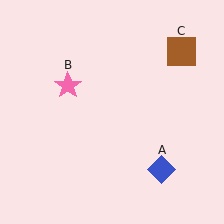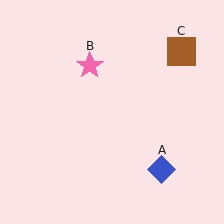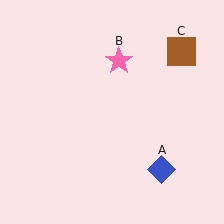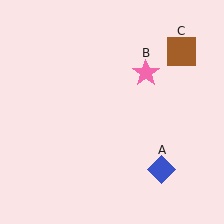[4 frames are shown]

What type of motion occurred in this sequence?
The pink star (object B) rotated clockwise around the center of the scene.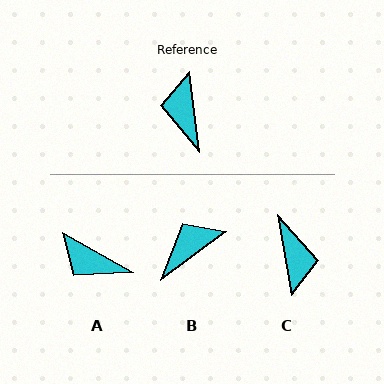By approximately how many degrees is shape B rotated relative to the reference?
Approximately 61 degrees clockwise.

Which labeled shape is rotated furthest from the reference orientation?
C, about 178 degrees away.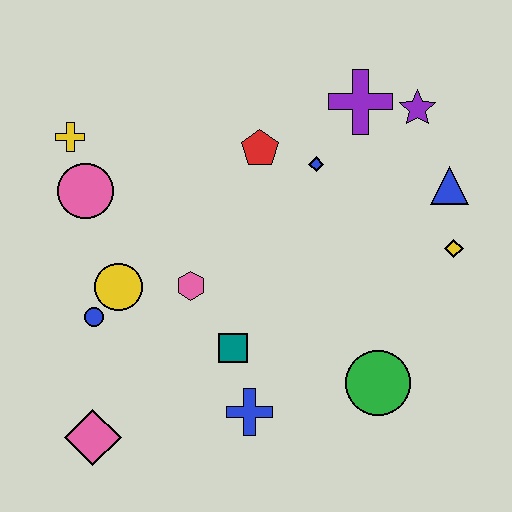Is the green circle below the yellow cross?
Yes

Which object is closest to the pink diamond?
The blue circle is closest to the pink diamond.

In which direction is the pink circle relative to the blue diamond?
The pink circle is to the left of the blue diamond.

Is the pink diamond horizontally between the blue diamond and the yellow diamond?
No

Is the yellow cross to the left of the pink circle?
Yes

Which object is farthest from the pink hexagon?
The purple star is farthest from the pink hexagon.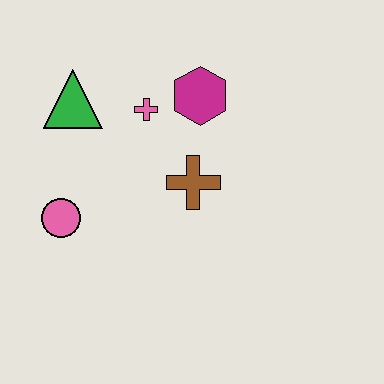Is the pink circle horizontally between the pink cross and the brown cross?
No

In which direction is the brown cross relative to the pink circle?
The brown cross is to the right of the pink circle.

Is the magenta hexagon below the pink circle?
No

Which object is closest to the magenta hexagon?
The pink cross is closest to the magenta hexagon.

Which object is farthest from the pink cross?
The pink circle is farthest from the pink cross.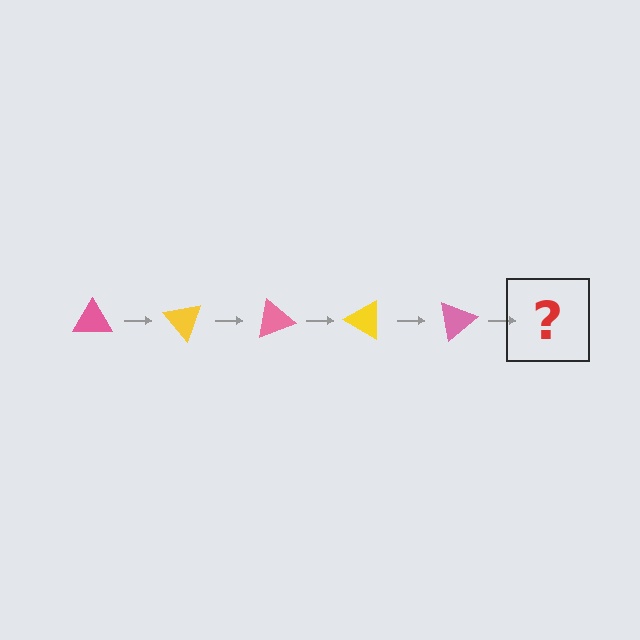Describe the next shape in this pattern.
It should be a yellow triangle, rotated 250 degrees from the start.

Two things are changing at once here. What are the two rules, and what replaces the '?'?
The two rules are that it rotates 50 degrees each step and the color cycles through pink and yellow. The '?' should be a yellow triangle, rotated 250 degrees from the start.